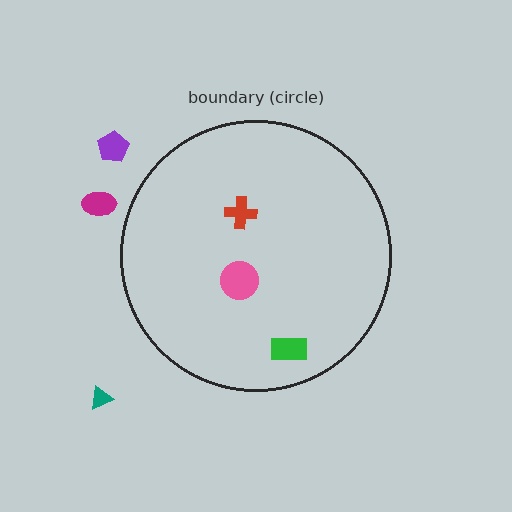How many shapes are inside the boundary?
3 inside, 3 outside.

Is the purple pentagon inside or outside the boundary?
Outside.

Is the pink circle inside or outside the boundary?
Inside.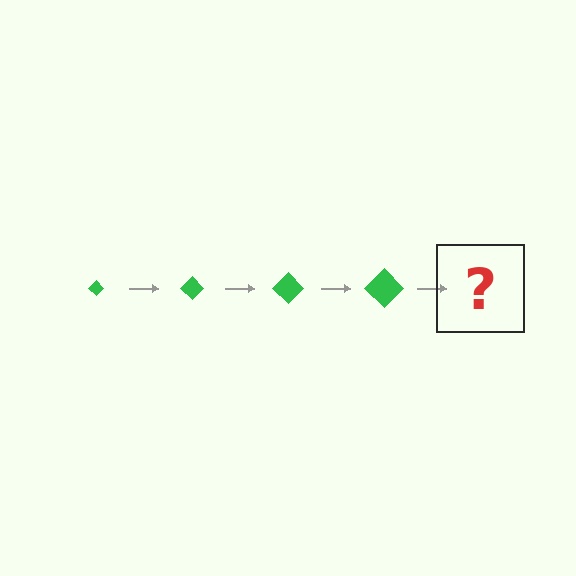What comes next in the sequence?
The next element should be a green diamond, larger than the previous one.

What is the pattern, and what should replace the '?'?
The pattern is that the diamond gets progressively larger each step. The '?' should be a green diamond, larger than the previous one.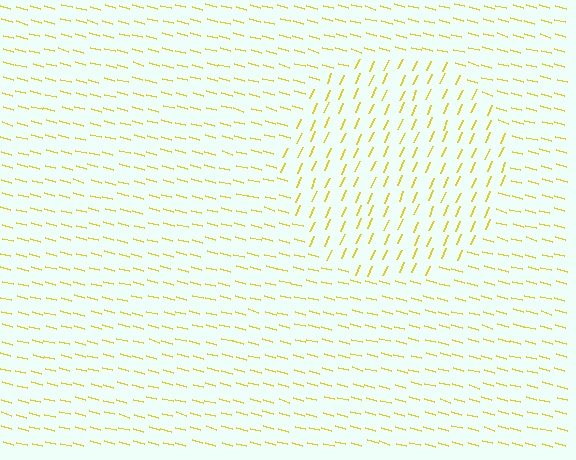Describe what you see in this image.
The image is filled with small yellow line segments. A circle region in the image has lines oriented differently from the surrounding lines, creating a visible texture boundary.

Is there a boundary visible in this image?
Yes, there is a texture boundary formed by a change in line orientation.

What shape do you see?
I see a circle.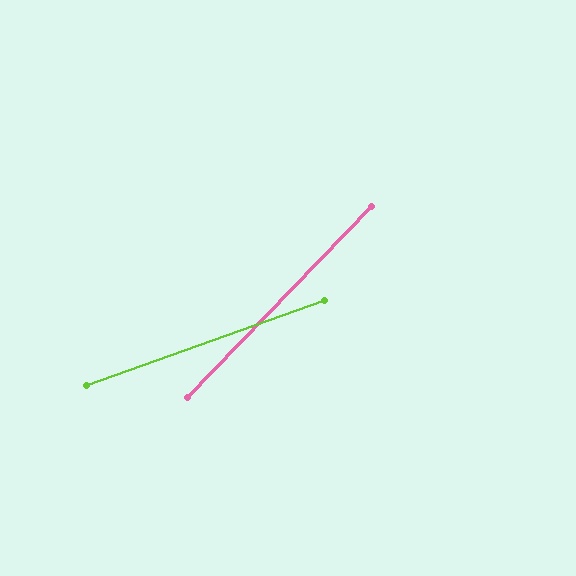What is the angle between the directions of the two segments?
Approximately 26 degrees.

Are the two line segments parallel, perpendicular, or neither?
Neither parallel nor perpendicular — they differ by about 26°.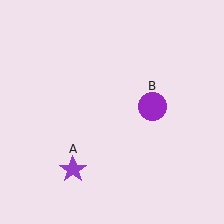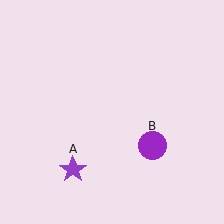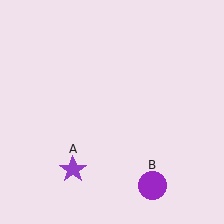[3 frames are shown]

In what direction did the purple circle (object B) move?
The purple circle (object B) moved down.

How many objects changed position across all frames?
1 object changed position: purple circle (object B).